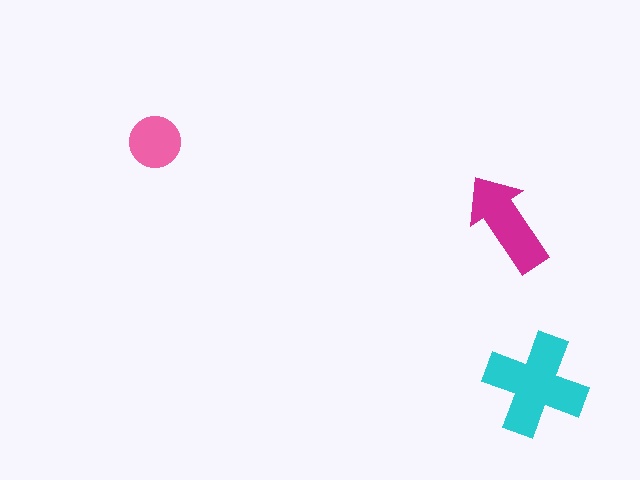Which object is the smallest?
The pink circle.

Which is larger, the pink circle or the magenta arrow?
The magenta arrow.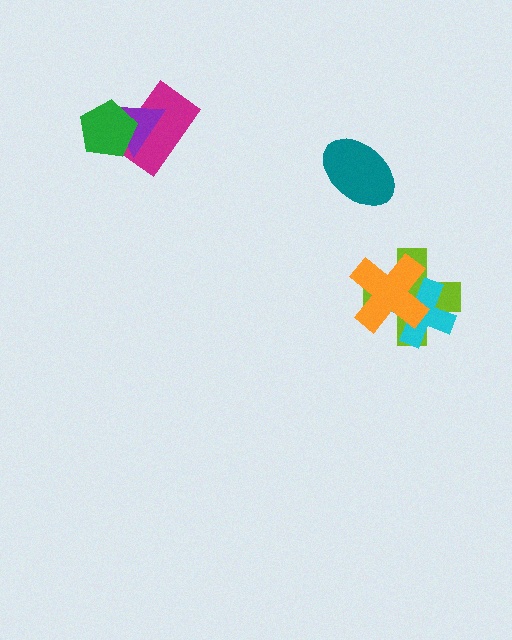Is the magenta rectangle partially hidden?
Yes, it is partially covered by another shape.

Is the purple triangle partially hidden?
Yes, it is partially covered by another shape.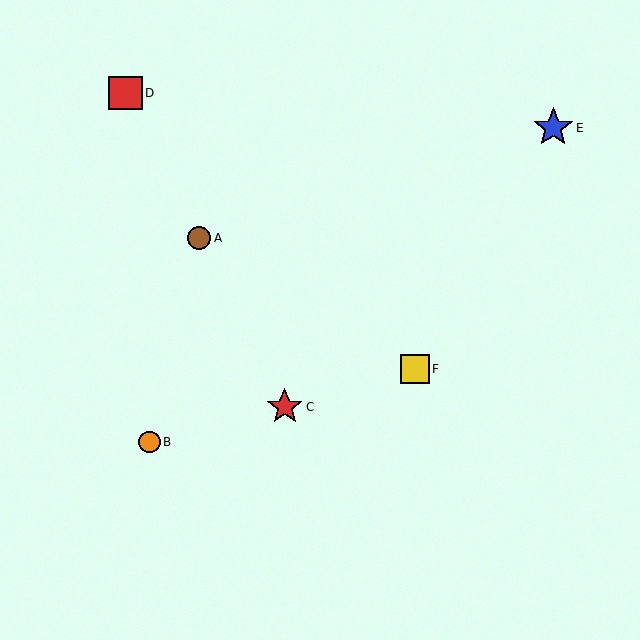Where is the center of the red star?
The center of the red star is at (285, 407).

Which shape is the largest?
The blue star (labeled E) is the largest.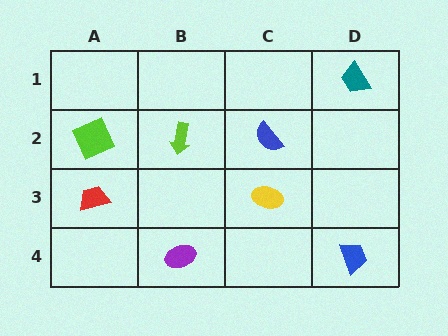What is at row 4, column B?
A purple ellipse.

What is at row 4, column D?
A blue trapezoid.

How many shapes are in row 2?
3 shapes.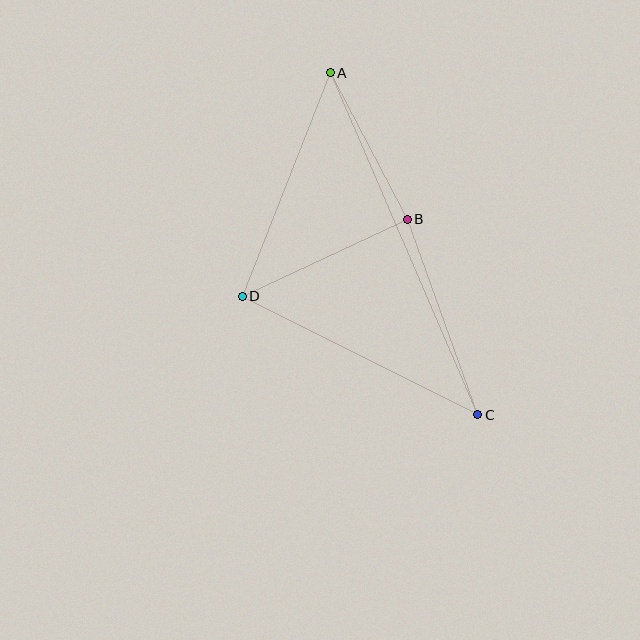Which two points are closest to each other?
Points A and B are closest to each other.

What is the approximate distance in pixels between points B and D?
The distance between B and D is approximately 182 pixels.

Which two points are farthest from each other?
Points A and C are farthest from each other.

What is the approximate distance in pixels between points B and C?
The distance between B and C is approximately 207 pixels.